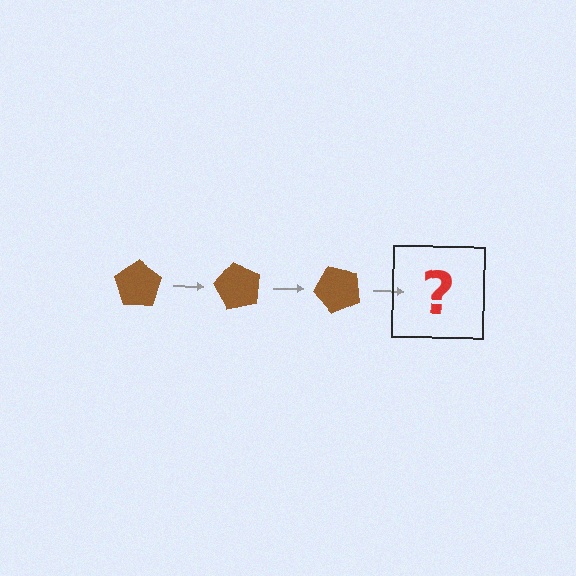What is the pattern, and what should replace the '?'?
The pattern is that the pentagon rotates 60 degrees each step. The '?' should be a brown pentagon rotated 180 degrees.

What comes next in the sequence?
The next element should be a brown pentagon rotated 180 degrees.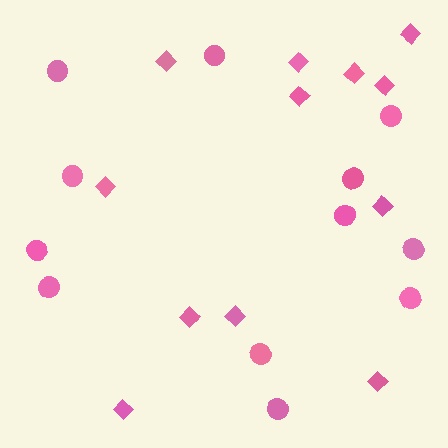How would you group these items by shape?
There are 2 groups: one group of diamonds (12) and one group of circles (12).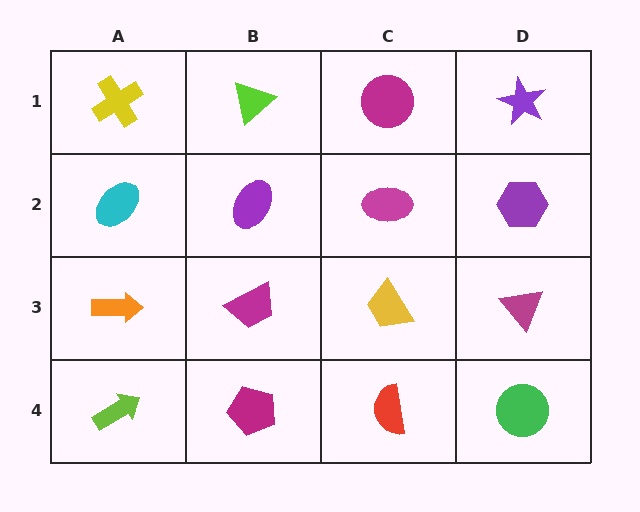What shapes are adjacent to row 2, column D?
A purple star (row 1, column D), a magenta triangle (row 3, column D), a magenta ellipse (row 2, column C).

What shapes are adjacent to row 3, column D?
A purple hexagon (row 2, column D), a green circle (row 4, column D), a yellow trapezoid (row 3, column C).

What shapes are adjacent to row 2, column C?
A magenta circle (row 1, column C), a yellow trapezoid (row 3, column C), a purple ellipse (row 2, column B), a purple hexagon (row 2, column D).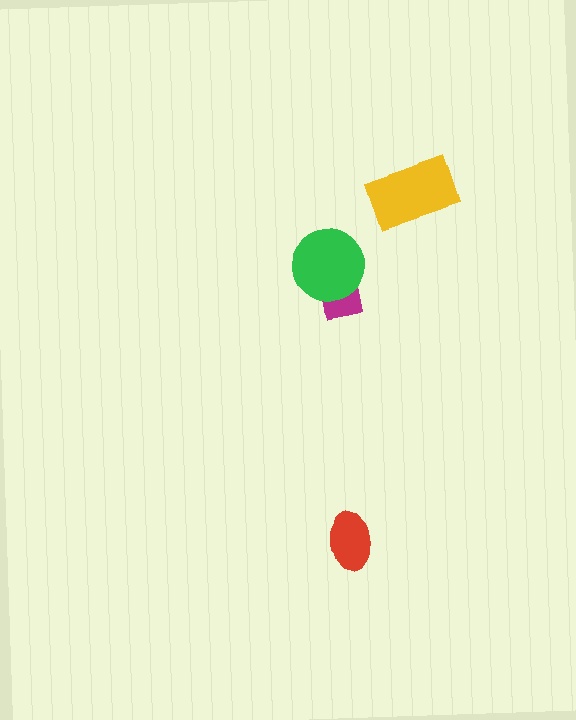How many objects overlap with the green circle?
1 object overlaps with the green circle.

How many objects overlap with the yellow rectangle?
0 objects overlap with the yellow rectangle.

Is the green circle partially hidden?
No, no other shape covers it.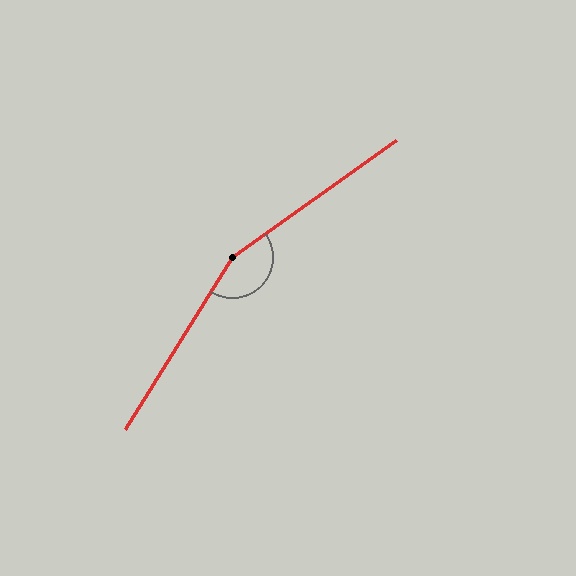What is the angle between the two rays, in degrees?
Approximately 158 degrees.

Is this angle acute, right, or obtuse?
It is obtuse.